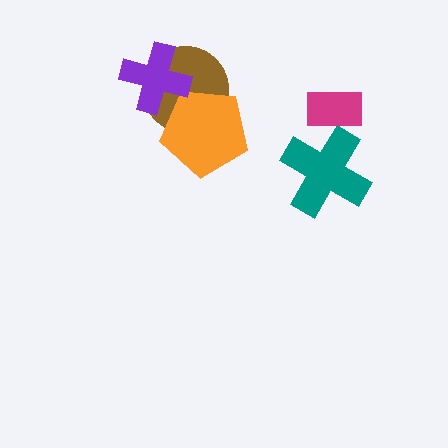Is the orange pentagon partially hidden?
Yes, it is partially covered by another shape.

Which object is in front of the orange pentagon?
The purple cross is in front of the orange pentagon.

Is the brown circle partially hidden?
Yes, it is partially covered by another shape.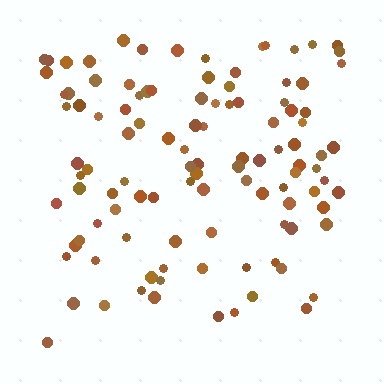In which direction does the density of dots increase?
From bottom to top, with the top side densest.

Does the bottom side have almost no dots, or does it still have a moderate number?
Still a moderate number, just noticeably fewer than the top.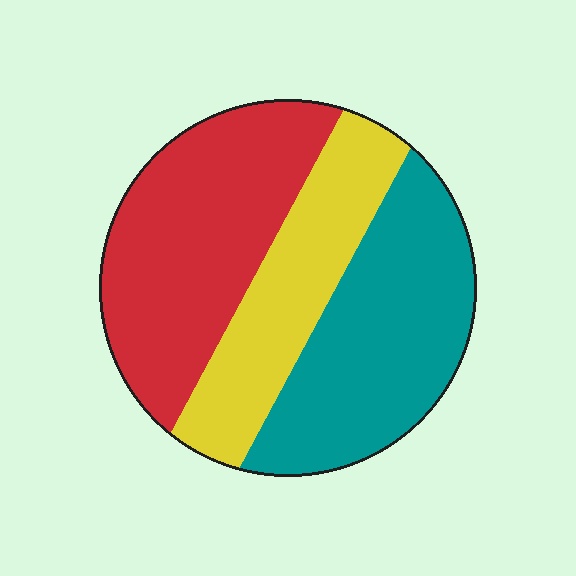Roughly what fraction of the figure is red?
Red takes up between a third and a half of the figure.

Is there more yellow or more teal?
Teal.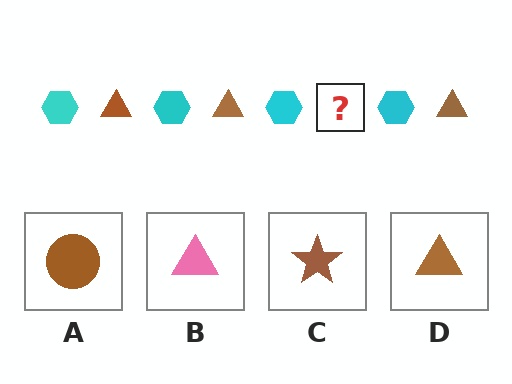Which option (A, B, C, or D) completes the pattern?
D.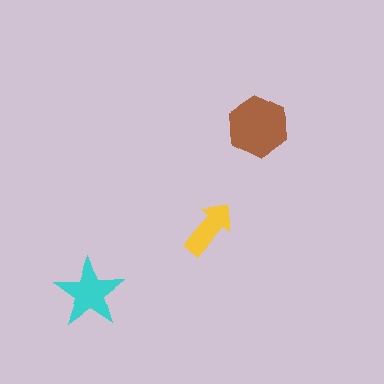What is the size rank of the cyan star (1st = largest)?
2nd.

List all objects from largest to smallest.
The brown hexagon, the cyan star, the yellow arrow.